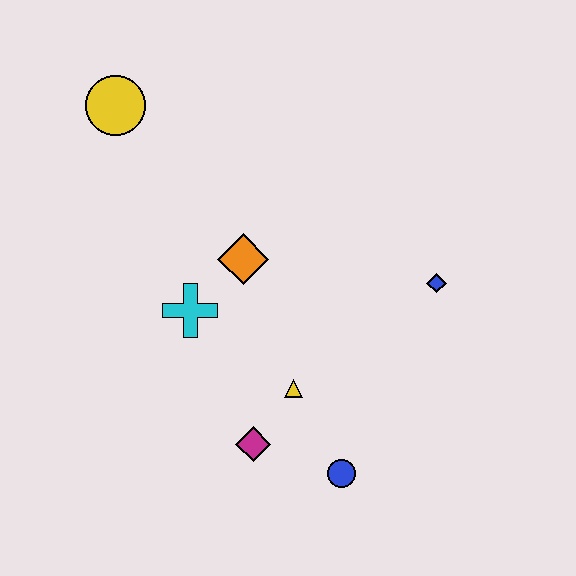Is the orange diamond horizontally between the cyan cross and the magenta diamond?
Yes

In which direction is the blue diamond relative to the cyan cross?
The blue diamond is to the right of the cyan cross.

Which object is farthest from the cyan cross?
The blue diamond is farthest from the cyan cross.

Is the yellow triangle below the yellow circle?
Yes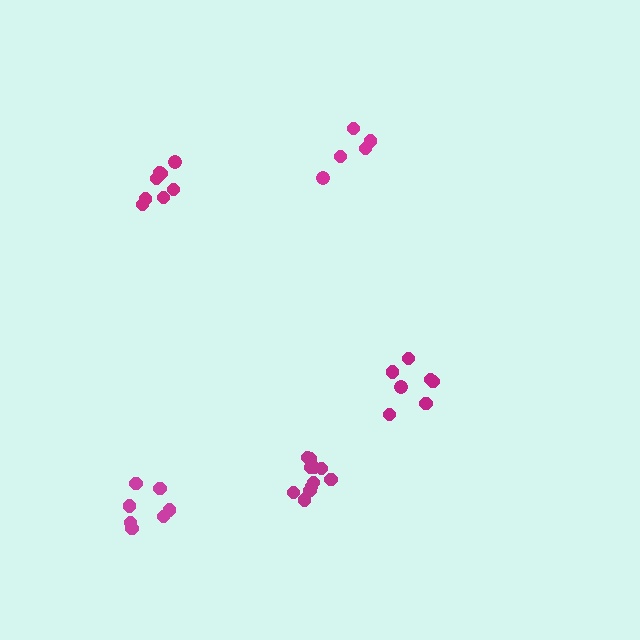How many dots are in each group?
Group 1: 5 dots, Group 2: 11 dots, Group 3: 8 dots, Group 4: 7 dots, Group 5: 7 dots (38 total).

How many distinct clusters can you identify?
There are 5 distinct clusters.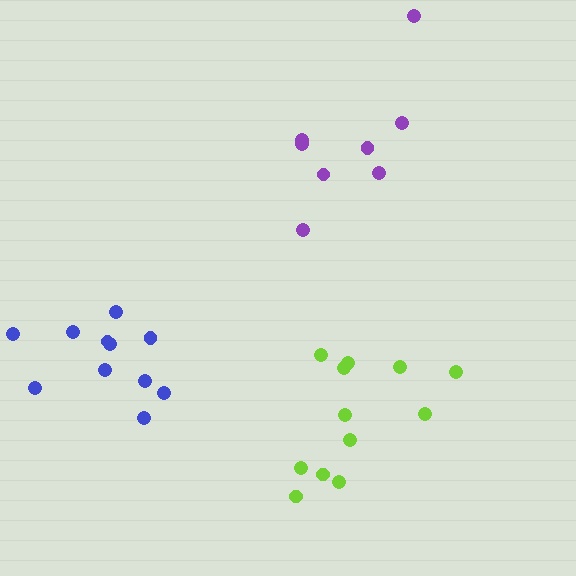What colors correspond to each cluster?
The clusters are colored: lime, purple, blue.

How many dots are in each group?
Group 1: 12 dots, Group 2: 8 dots, Group 3: 11 dots (31 total).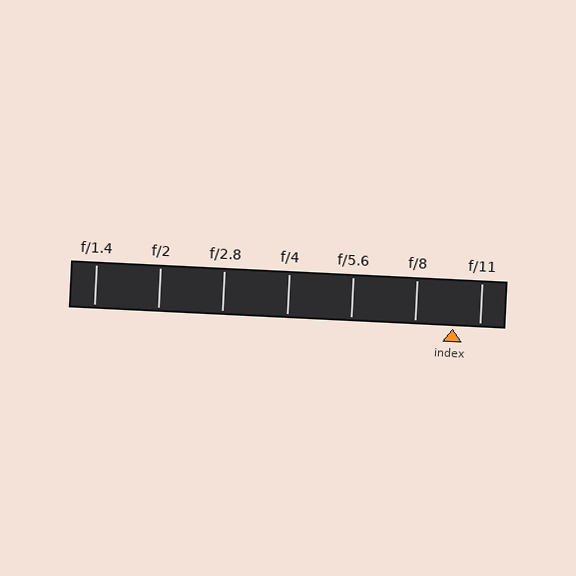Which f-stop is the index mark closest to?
The index mark is closest to f/11.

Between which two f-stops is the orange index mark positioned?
The index mark is between f/8 and f/11.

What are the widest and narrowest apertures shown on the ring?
The widest aperture shown is f/1.4 and the narrowest is f/11.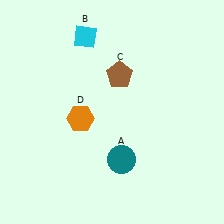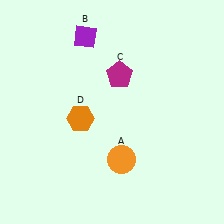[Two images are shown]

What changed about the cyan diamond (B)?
In Image 1, B is cyan. In Image 2, it changed to purple.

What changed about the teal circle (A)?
In Image 1, A is teal. In Image 2, it changed to orange.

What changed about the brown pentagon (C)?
In Image 1, C is brown. In Image 2, it changed to magenta.